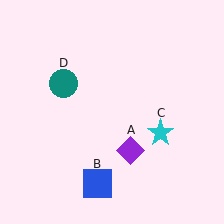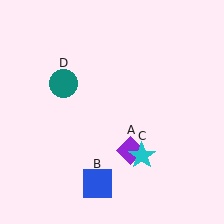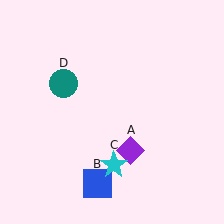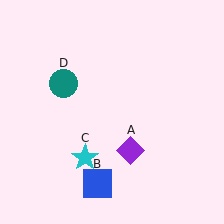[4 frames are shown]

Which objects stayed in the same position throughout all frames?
Purple diamond (object A) and blue square (object B) and teal circle (object D) remained stationary.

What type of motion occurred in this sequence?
The cyan star (object C) rotated clockwise around the center of the scene.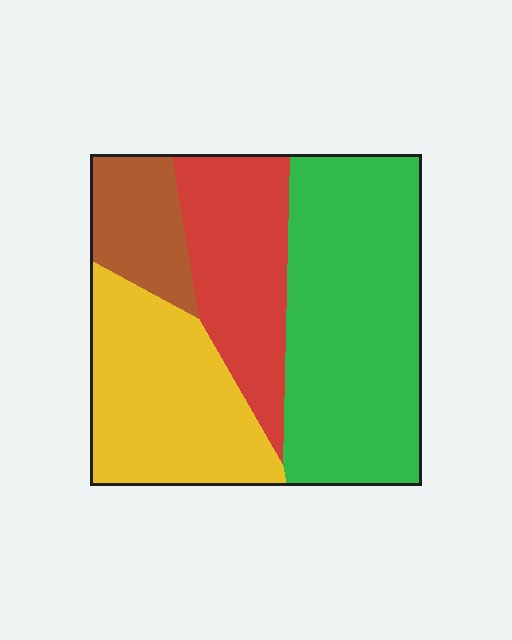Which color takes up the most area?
Green, at roughly 40%.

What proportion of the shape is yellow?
Yellow takes up about one quarter (1/4) of the shape.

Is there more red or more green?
Green.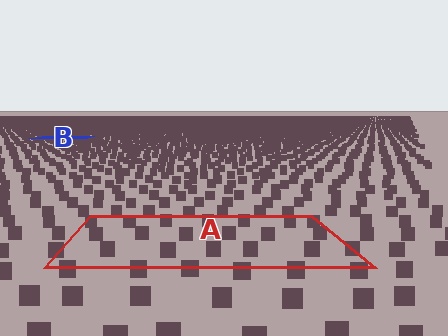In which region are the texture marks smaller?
The texture marks are smaller in region B, because it is farther away.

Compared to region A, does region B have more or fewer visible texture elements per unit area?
Region B has more texture elements per unit area — they are packed more densely because it is farther away.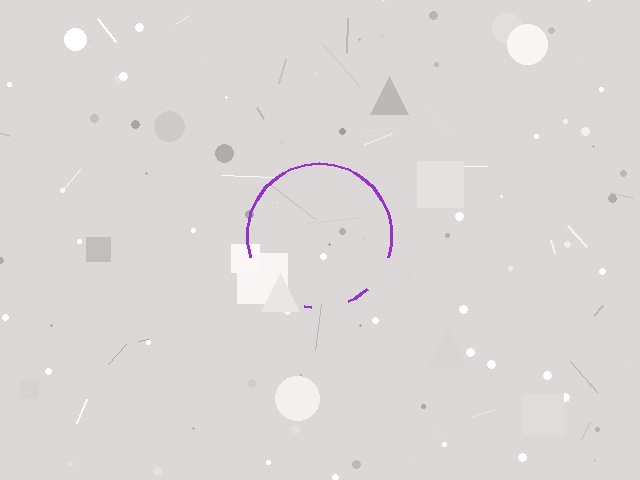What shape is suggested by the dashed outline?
The dashed outline suggests a circle.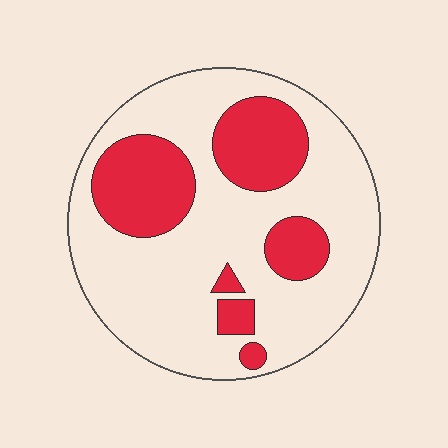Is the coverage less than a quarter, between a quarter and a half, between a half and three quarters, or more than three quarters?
Between a quarter and a half.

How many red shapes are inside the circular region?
6.